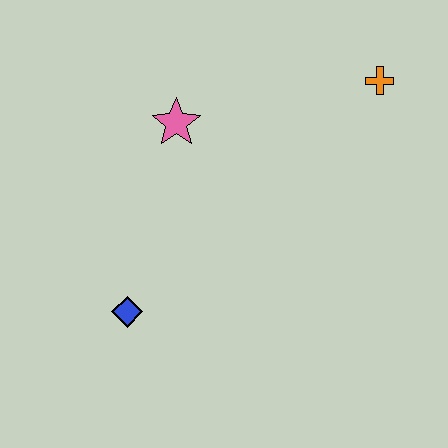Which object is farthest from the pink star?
The orange cross is farthest from the pink star.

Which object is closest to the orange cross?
The pink star is closest to the orange cross.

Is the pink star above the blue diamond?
Yes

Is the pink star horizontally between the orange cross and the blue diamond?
Yes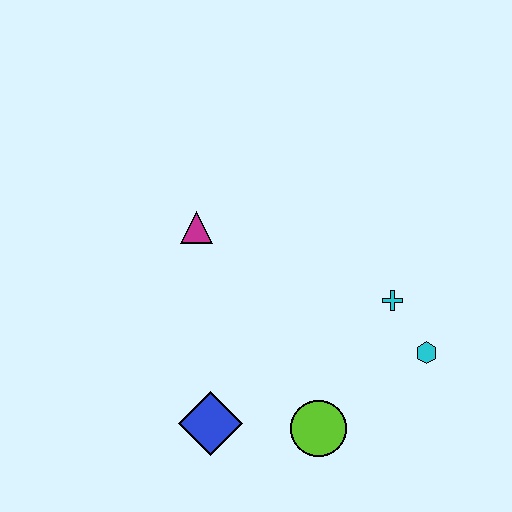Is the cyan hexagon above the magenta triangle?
No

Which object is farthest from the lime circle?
The magenta triangle is farthest from the lime circle.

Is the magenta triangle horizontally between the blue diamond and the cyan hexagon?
No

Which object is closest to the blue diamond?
The lime circle is closest to the blue diamond.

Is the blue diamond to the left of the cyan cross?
Yes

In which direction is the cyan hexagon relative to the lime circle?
The cyan hexagon is to the right of the lime circle.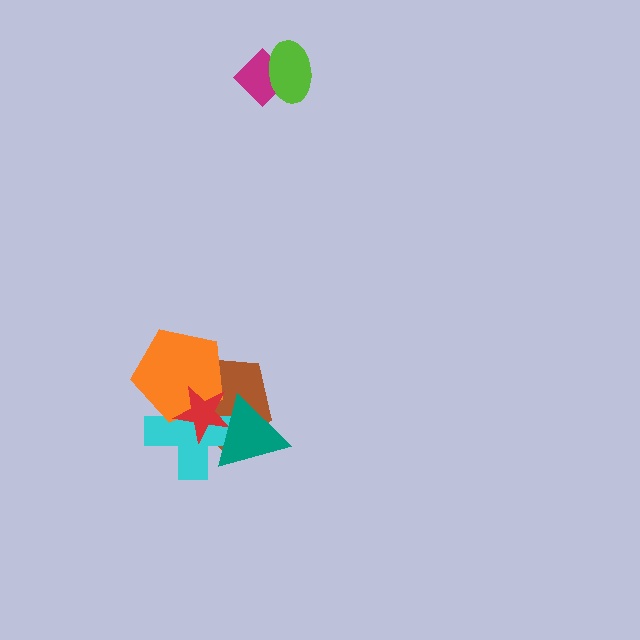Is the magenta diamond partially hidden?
Yes, it is partially covered by another shape.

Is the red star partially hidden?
Yes, it is partially covered by another shape.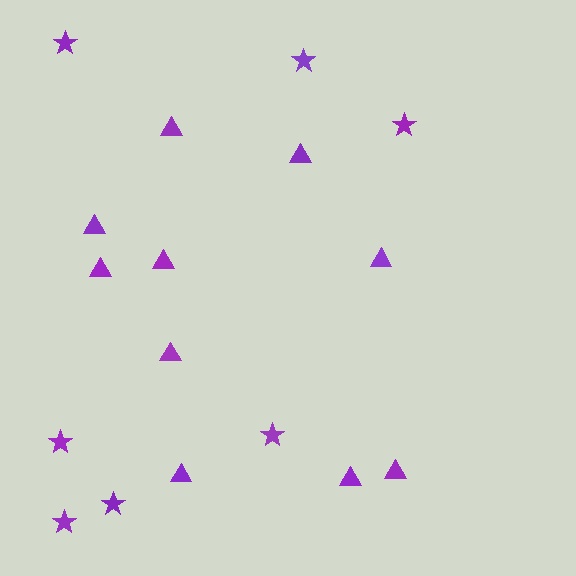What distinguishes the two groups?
There are 2 groups: one group of stars (7) and one group of triangles (10).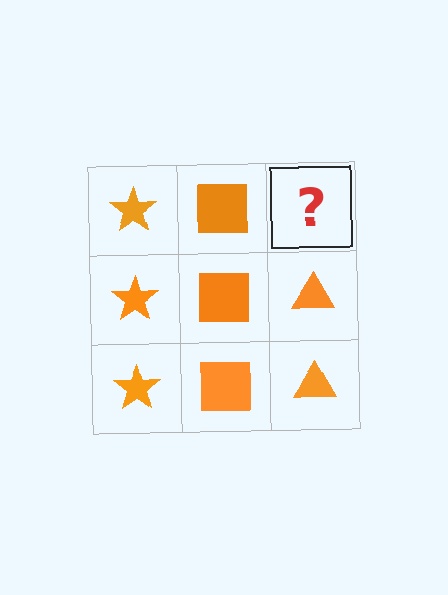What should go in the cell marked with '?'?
The missing cell should contain an orange triangle.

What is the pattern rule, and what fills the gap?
The rule is that each column has a consistent shape. The gap should be filled with an orange triangle.